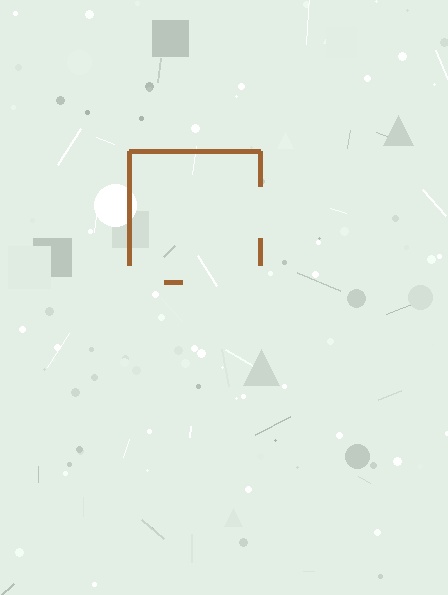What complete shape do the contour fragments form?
The contour fragments form a square.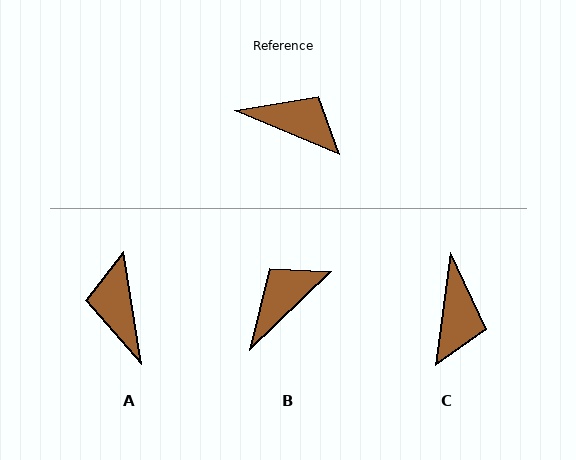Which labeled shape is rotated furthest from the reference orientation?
A, about 122 degrees away.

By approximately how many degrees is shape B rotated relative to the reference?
Approximately 67 degrees counter-clockwise.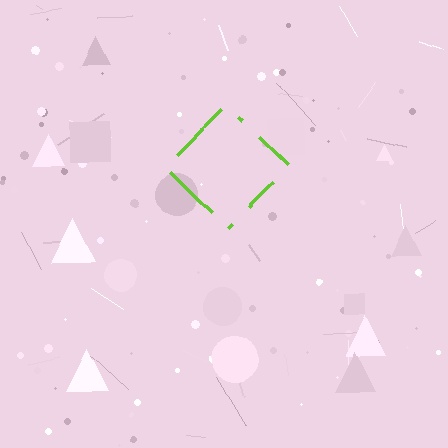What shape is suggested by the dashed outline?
The dashed outline suggests a diamond.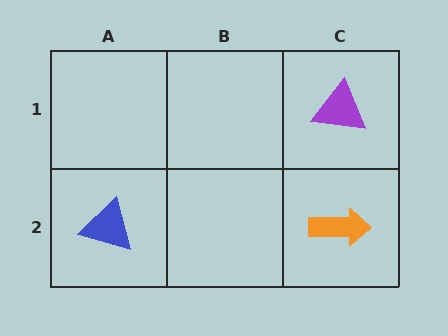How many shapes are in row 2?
2 shapes.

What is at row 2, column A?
A blue triangle.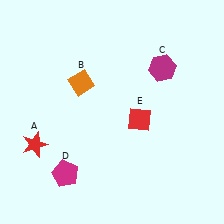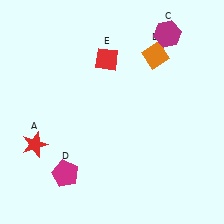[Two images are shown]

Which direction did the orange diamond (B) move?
The orange diamond (B) moved right.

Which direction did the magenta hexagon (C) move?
The magenta hexagon (C) moved up.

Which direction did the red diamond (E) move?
The red diamond (E) moved up.